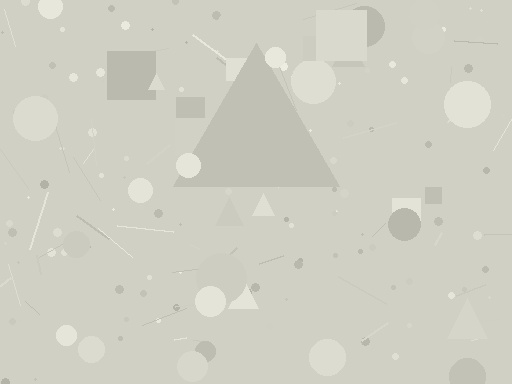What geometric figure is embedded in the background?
A triangle is embedded in the background.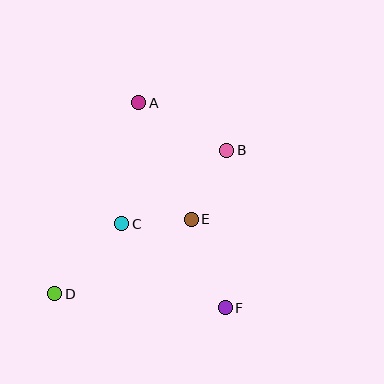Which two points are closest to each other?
Points C and E are closest to each other.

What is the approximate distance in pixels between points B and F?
The distance between B and F is approximately 157 pixels.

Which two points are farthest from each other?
Points B and D are farthest from each other.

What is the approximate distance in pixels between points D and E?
The distance between D and E is approximately 155 pixels.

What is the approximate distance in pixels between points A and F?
The distance between A and F is approximately 222 pixels.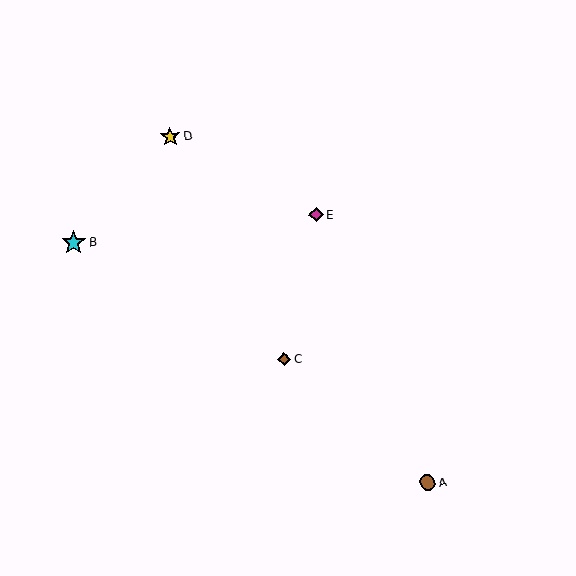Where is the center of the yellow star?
The center of the yellow star is at (170, 137).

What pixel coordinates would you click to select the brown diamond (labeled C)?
Click at (284, 359) to select the brown diamond C.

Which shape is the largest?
The cyan star (labeled B) is the largest.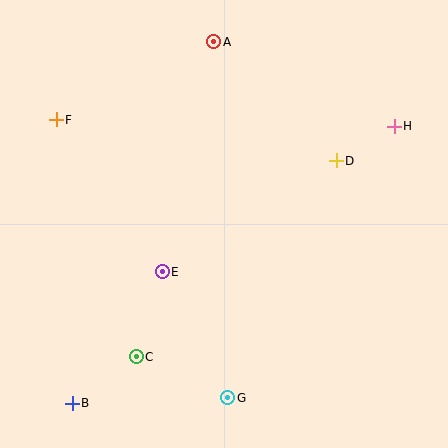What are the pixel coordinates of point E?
Point E is at (162, 272).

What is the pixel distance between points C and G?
The distance between C and G is 100 pixels.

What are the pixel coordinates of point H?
Point H is at (394, 126).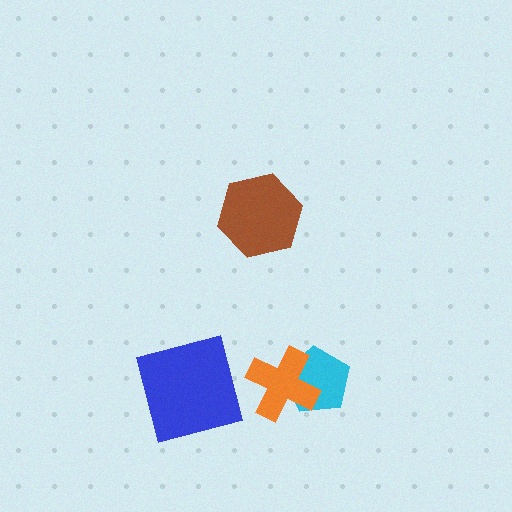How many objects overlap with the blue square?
0 objects overlap with the blue square.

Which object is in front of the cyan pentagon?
The orange cross is in front of the cyan pentagon.